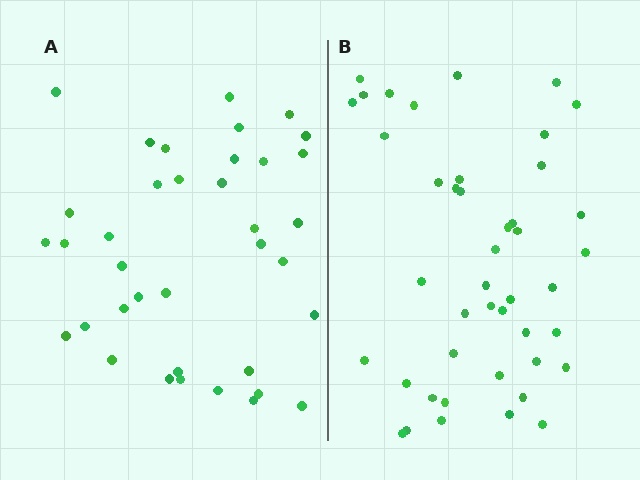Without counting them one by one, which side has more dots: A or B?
Region B (the right region) has more dots.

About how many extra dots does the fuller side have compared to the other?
Region B has roughly 8 or so more dots than region A.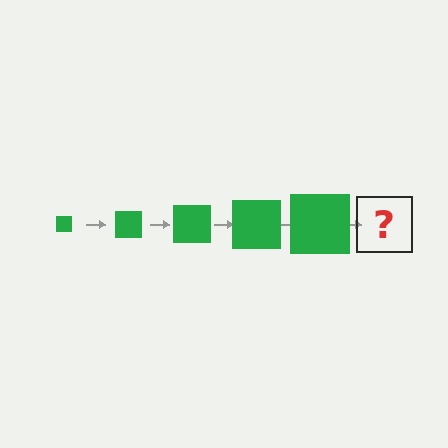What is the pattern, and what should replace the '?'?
The pattern is that the square gets progressively larger each step. The '?' should be a green square, larger than the previous one.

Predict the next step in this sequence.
The next step is a green square, larger than the previous one.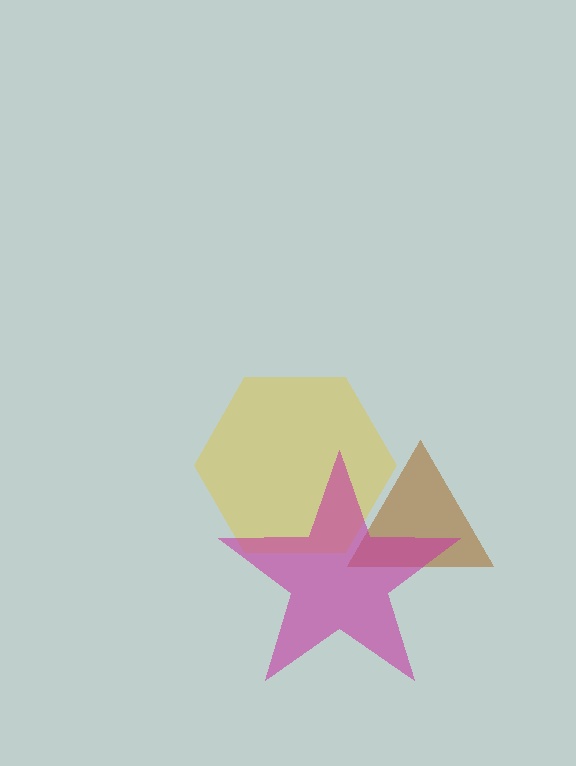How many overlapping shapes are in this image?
There are 3 overlapping shapes in the image.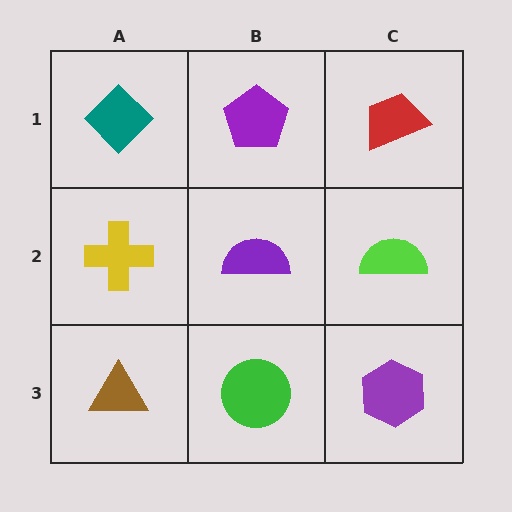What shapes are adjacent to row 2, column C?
A red trapezoid (row 1, column C), a purple hexagon (row 3, column C), a purple semicircle (row 2, column B).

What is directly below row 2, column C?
A purple hexagon.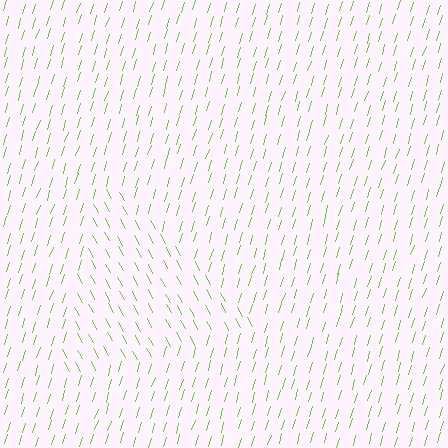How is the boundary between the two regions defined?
The boundary is defined purely by a change in line orientation (approximately 45 degrees difference). All lines are the same color and thickness.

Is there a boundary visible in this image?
Yes, there is a texture boundary formed by a change in line orientation.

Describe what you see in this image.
The image is filled with small lime line segments. A triangle region in the image has lines oriented differently from the surrounding lines, creating a visible texture boundary.